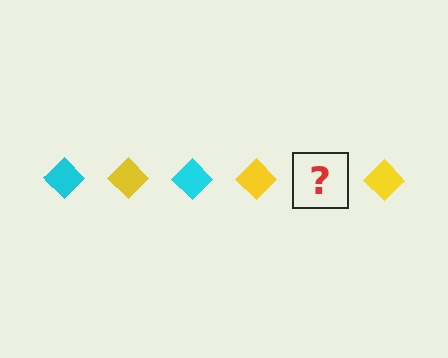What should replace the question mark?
The question mark should be replaced with a cyan diamond.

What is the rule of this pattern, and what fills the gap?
The rule is that the pattern cycles through cyan, yellow diamonds. The gap should be filled with a cyan diamond.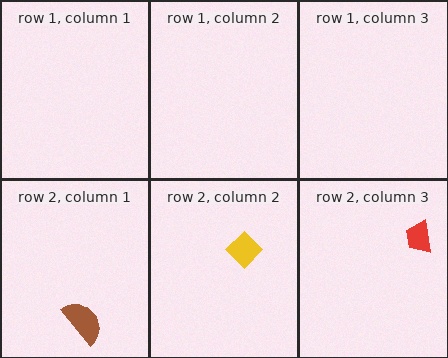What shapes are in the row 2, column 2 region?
The yellow diamond.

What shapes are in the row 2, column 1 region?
The brown semicircle.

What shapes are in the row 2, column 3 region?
The red trapezoid.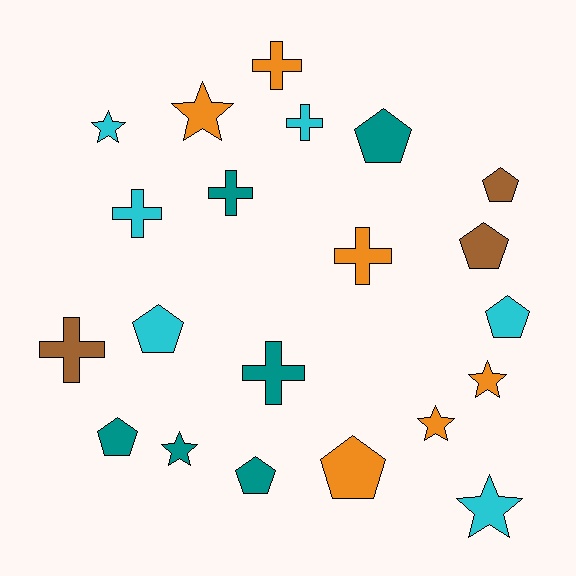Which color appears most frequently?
Orange, with 6 objects.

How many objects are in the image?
There are 21 objects.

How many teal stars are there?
There is 1 teal star.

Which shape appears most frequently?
Pentagon, with 8 objects.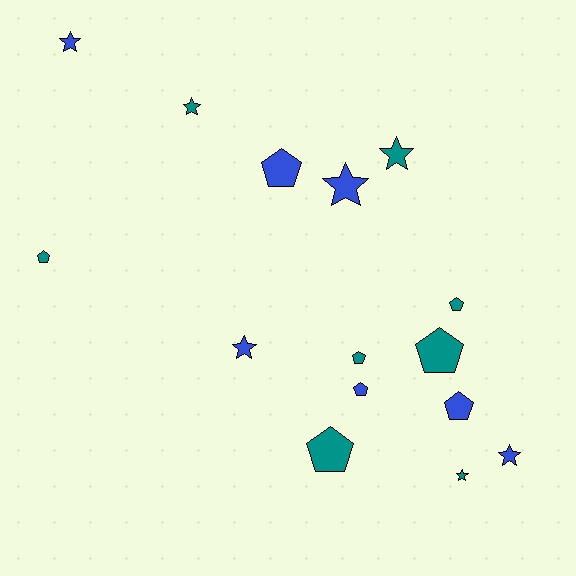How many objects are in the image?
There are 15 objects.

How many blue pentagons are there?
There are 3 blue pentagons.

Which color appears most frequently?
Teal, with 8 objects.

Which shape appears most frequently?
Pentagon, with 8 objects.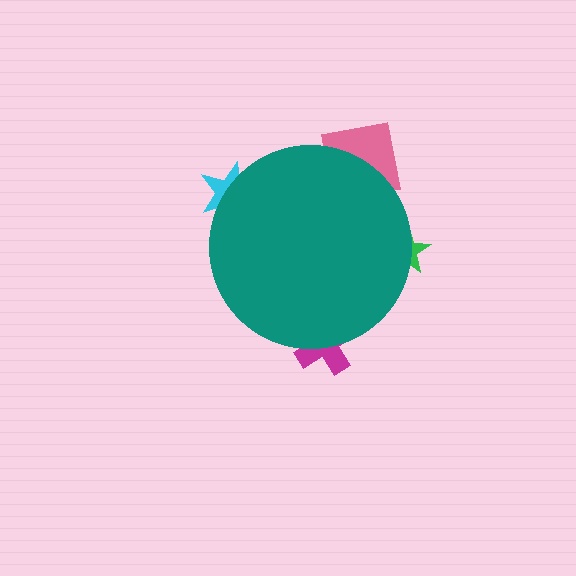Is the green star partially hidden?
Yes, the green star is partially hidden behind the teal circle.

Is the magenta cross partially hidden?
Yes, the magenta cross is partially hidden behind the teal circle.